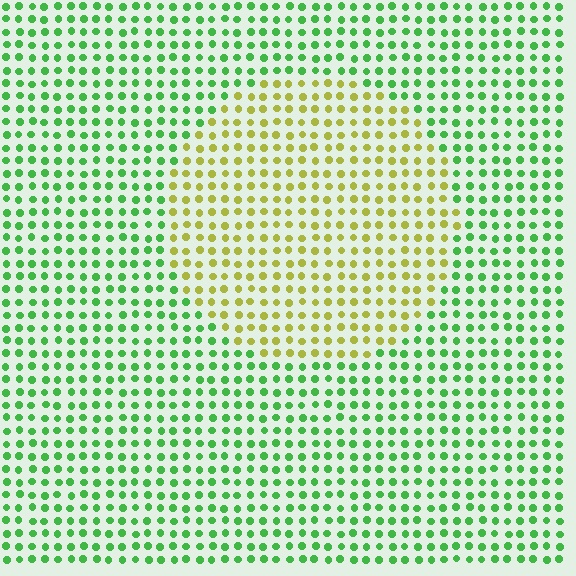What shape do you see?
I see a circle.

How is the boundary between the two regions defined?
The boundary is defined purely by a slight shift in hue (about 55 degrees). Spacing, size, and orientation are identical on both sides.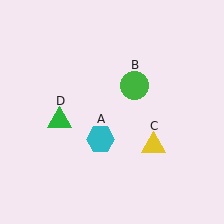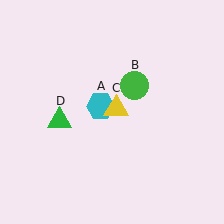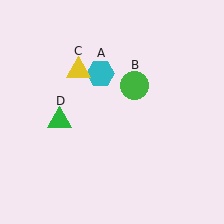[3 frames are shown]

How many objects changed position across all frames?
2 objects changed position: cyan hexagon (object A), yellow triangle (object C).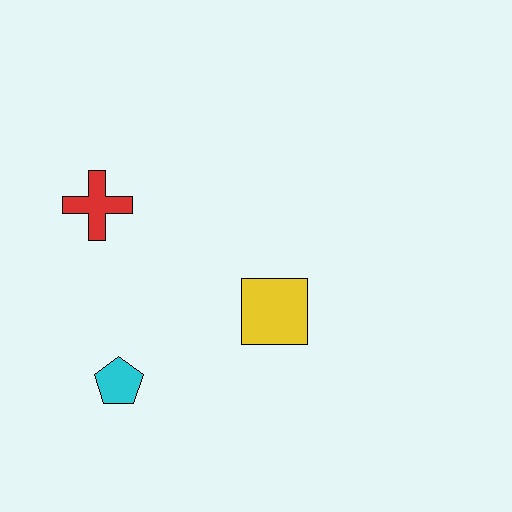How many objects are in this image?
There are 3 objects.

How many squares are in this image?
There is 1 square.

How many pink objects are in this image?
There are no pink objects.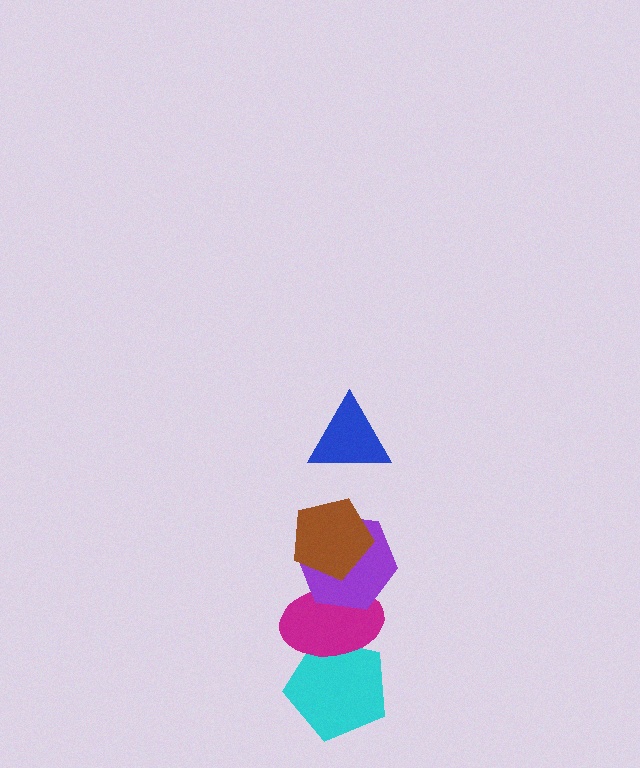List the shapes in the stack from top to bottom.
From top to bottom: the blue triangle, the brown pentagon, the purple hexagon, the magenta ellipse, the cyan pentagon.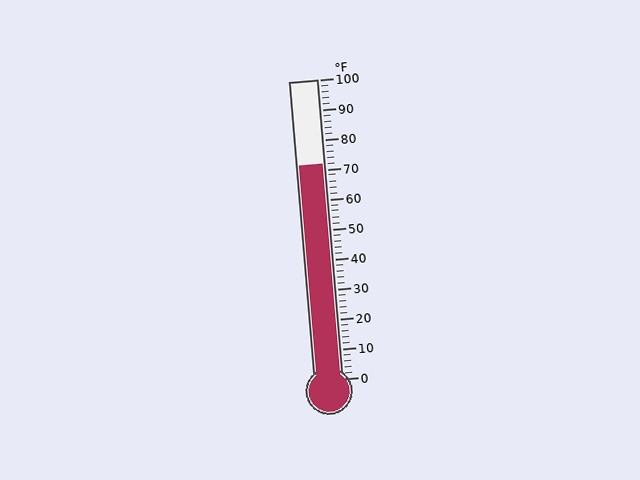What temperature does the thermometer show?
The thermometer shows approximately 72°F.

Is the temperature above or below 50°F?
The temperature is above 50°F.